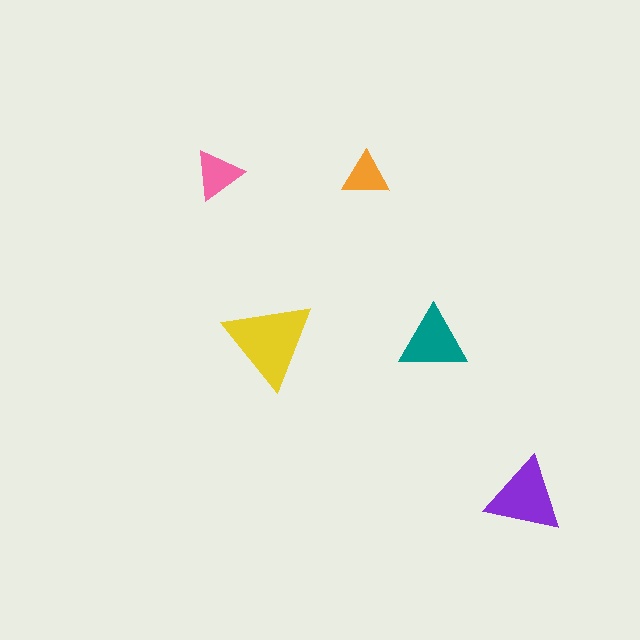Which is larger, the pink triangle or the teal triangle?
The teal one.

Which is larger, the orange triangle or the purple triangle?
The purple one.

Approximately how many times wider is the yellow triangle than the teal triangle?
About 1.5 times wider.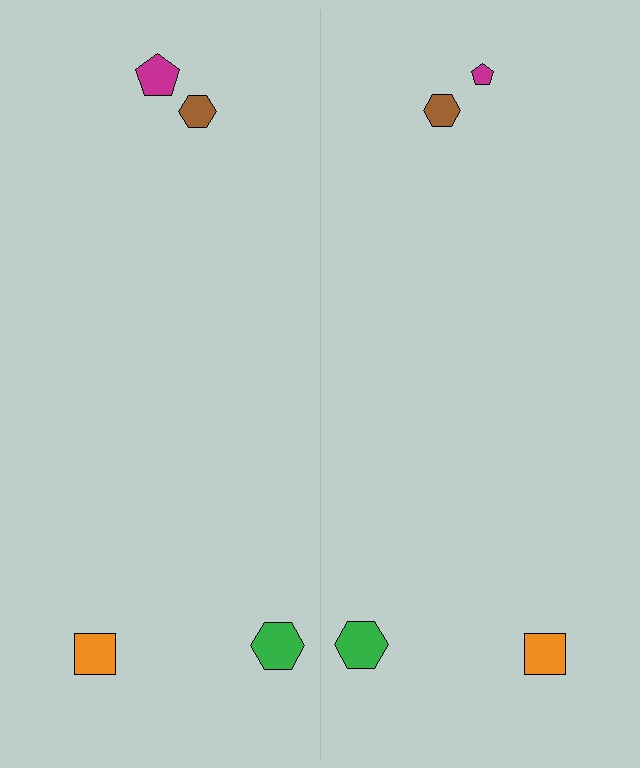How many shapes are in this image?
There are 8 shapes in this image.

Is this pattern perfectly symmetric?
No, the pattern is not perfectly symmetric. The magenta pentagon on the right side has a different size than its mirror counterpart.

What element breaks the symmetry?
The magenta pentagon on the right side has a different size than its mirror counterpart.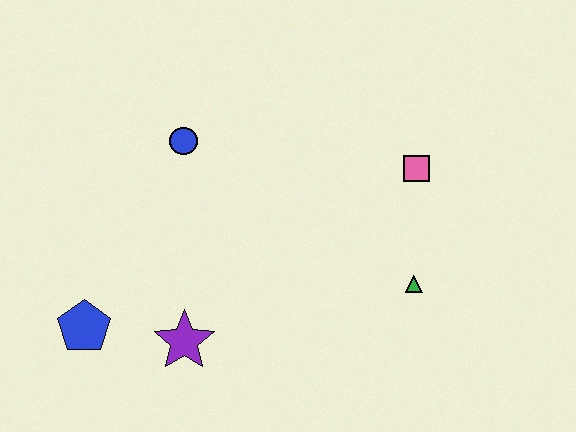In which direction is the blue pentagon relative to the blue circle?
The blue pentagon is below the blue circle.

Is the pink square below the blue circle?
Yes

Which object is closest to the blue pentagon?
The purple star is closest to the blue pentagon.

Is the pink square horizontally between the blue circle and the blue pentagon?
No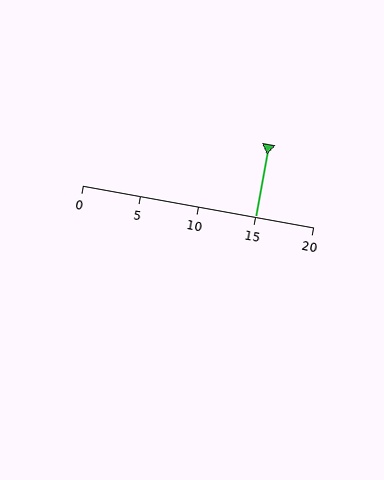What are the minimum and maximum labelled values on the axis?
The axis runs from 0 to 20.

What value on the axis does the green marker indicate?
The marker indicates approximately 15.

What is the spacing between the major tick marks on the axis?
The major ticks are spaced 5 apart.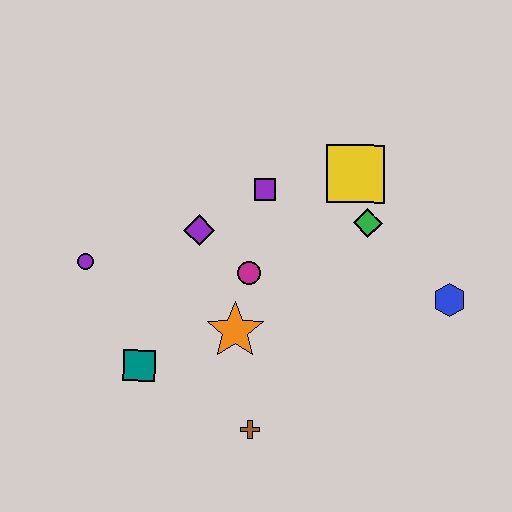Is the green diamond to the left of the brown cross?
No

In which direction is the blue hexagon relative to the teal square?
The blue hexagon is to the right of the teal square.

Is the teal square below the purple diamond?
Yes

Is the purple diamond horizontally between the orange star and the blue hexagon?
No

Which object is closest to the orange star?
The magenta circle is closest to the orange star.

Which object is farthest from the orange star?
The blue hexagon is farthest from the orange star.